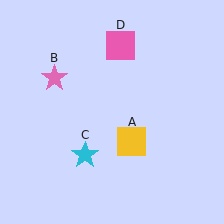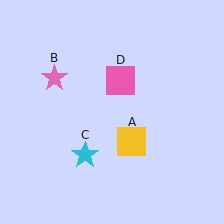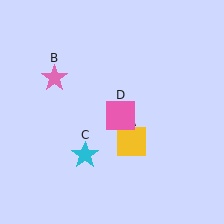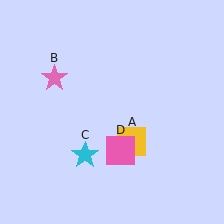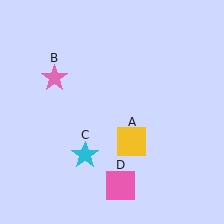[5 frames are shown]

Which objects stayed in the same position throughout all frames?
Yellow square (object A) and pink star (object B) and cyan star (object C) remained stationary.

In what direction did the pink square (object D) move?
The pink square (object D) moved down.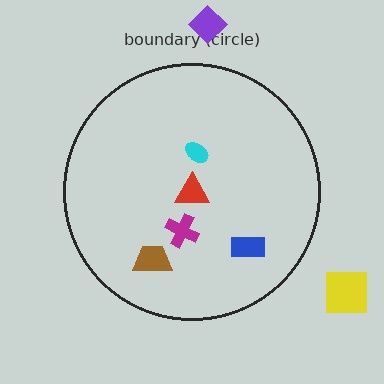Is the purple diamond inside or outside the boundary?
Outside.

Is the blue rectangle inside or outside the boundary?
Inside.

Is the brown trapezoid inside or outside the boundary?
Inside.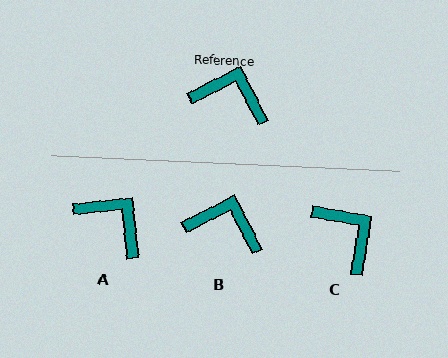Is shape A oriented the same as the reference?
No, it is off by about 22 degrees.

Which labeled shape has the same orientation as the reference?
B.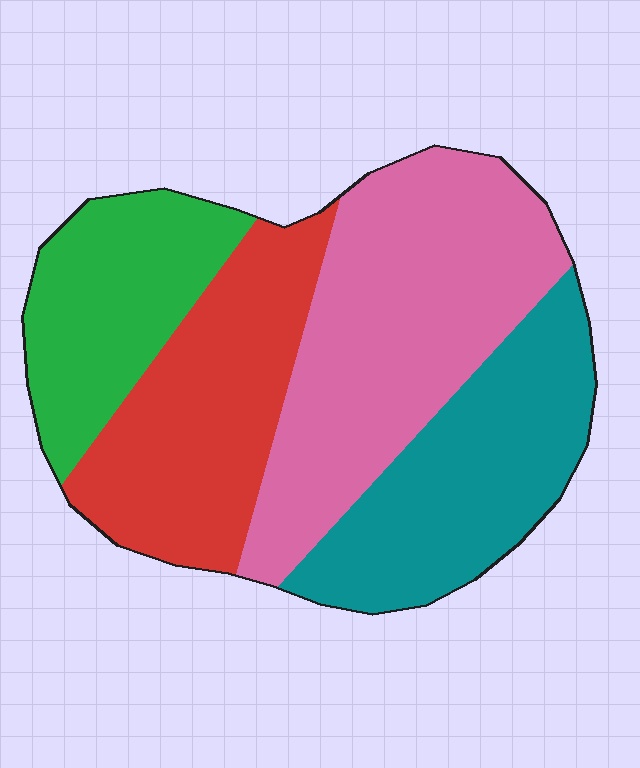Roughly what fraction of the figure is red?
Red covers about 25% of the figure.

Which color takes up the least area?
Green, at roughly 20%.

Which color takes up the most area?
Pink, at roughly 35%.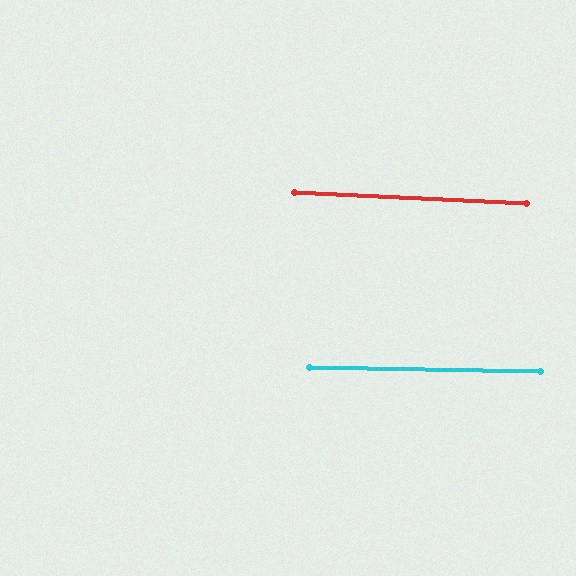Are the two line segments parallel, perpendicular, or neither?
Parallel — their directions differ by only 1.4°.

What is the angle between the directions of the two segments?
Approximately 1 degree.